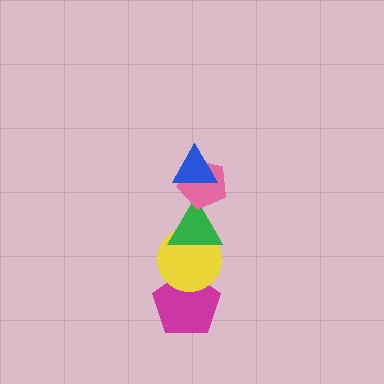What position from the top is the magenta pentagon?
The magenta pentagon is 5th from the top.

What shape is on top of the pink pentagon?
The blue triangle is on top of the pink pentagon.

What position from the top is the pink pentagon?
The pink pentagon is 2nd from the top.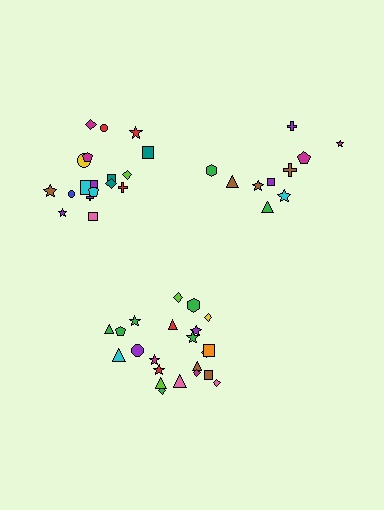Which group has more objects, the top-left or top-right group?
The top-left group.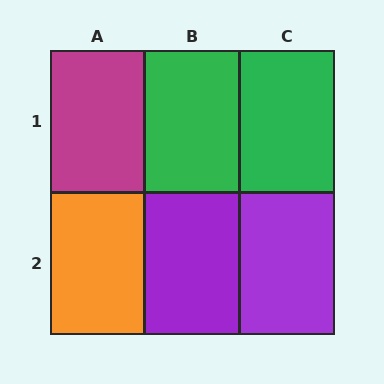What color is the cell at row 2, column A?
Orange.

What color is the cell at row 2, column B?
Purple.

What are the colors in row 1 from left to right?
Magenta, green, green.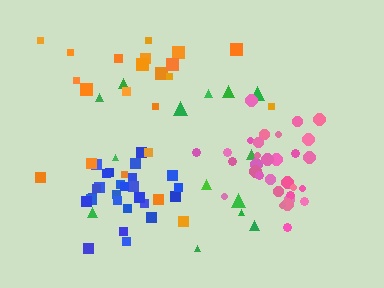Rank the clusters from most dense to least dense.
blue, pink, orange, green.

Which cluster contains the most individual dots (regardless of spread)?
Pink (31).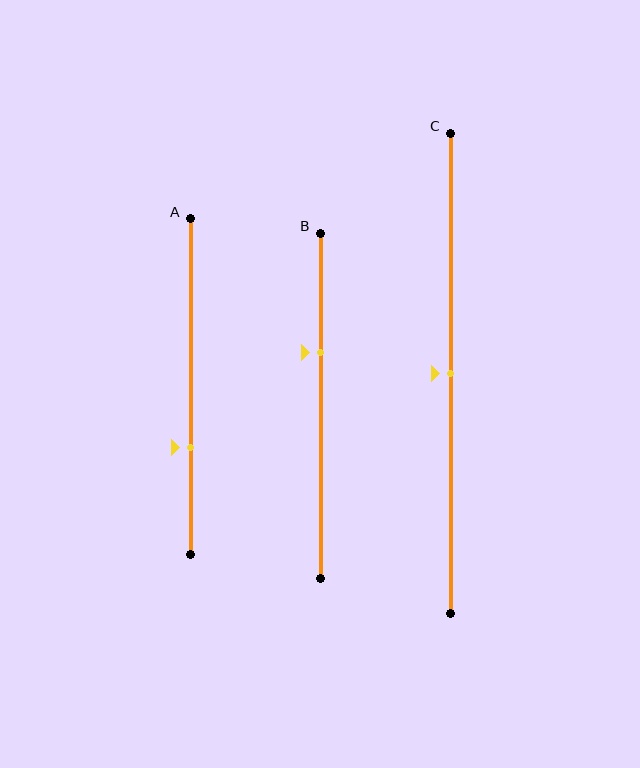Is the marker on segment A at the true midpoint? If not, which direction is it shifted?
No, the marker on segment A is shifted downward by about 18% of the segment length.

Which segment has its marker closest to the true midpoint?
Segment C has its marker closest to the true midpoint.